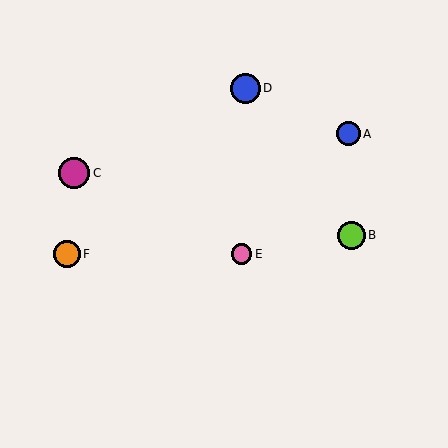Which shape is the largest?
The magenta circle (labeled C) is the largest.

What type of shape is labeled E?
Shape E is a pink circle.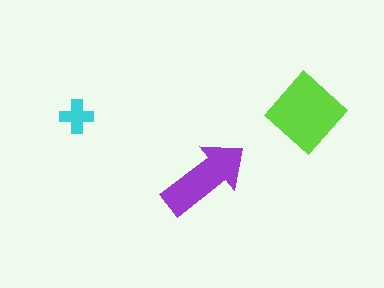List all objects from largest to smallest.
The lime diamond, the purple arrow, the cyan cross.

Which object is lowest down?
The purple arrow is bottommost.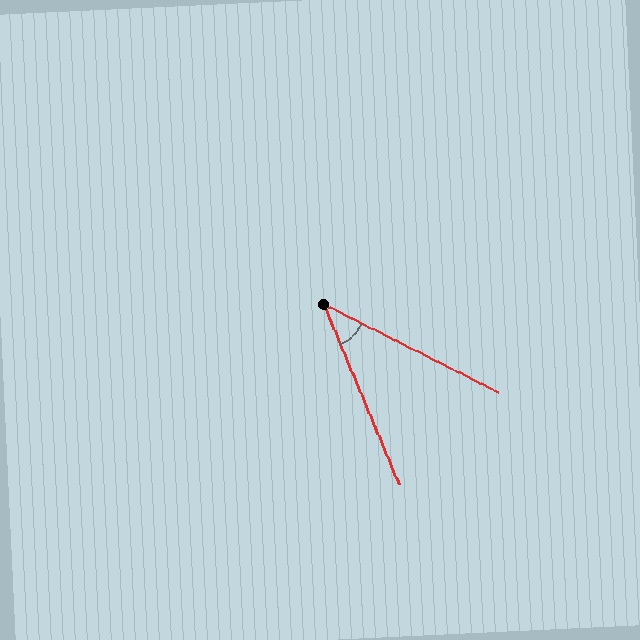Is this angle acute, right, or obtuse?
It is acute.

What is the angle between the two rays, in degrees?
Approximately 40 degrees.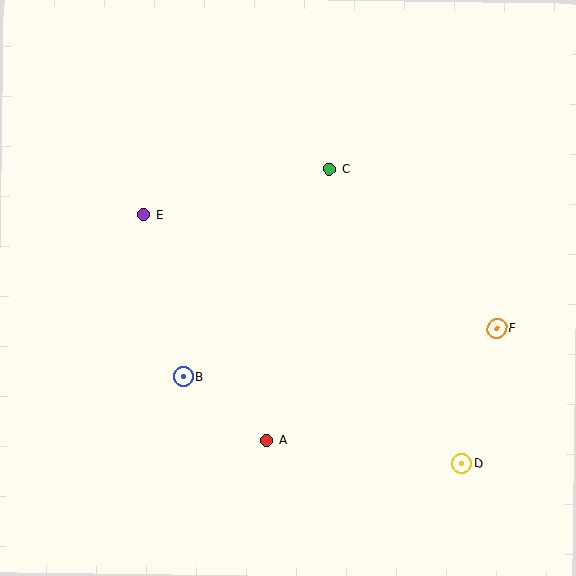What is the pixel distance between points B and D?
The distance between B and D is 292 pixels.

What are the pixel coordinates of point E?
Point E is at (144, 215).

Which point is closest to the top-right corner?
Point C is closest to the top-right corner.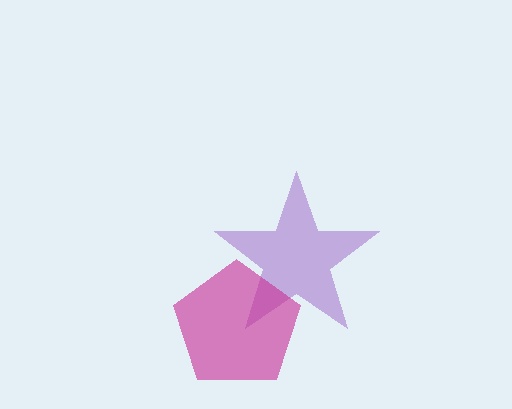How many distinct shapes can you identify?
There are 2 distinct shapes: a purple star, a magenta pentagon.